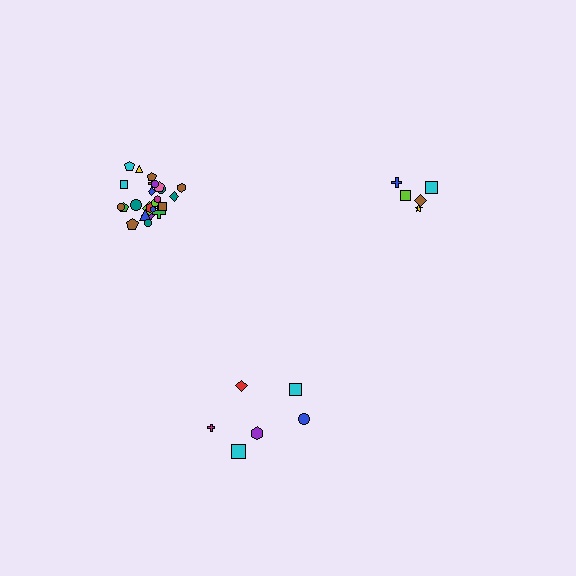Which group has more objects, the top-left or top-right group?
The top-left group.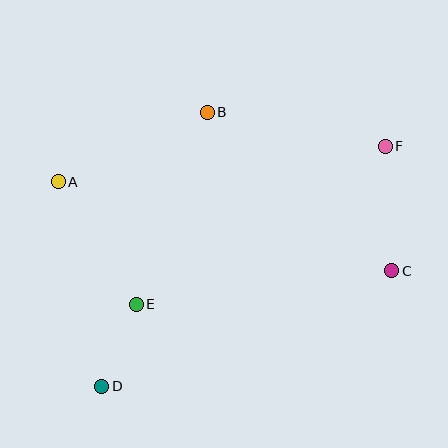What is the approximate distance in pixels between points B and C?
The distance between B and C is approximately 243 pixels.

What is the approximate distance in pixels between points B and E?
The distance between B and E is approximately 204 pixels.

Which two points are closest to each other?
Points D and E are closest to each other.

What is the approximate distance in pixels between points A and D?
The distance between A and D is approximately 209 pixels.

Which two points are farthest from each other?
Points D and F are farthest from each other.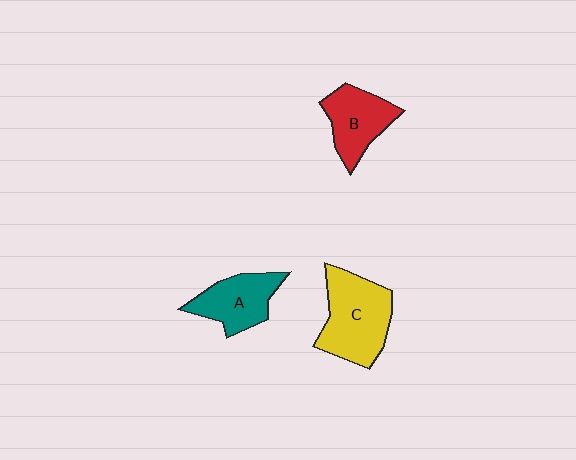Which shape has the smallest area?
Shape B (red).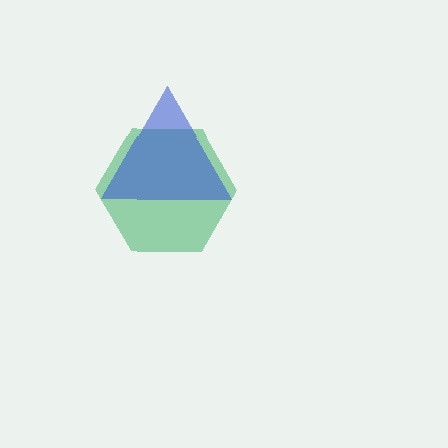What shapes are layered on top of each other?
The layered shapes are: a green hexagon, a blue triangle.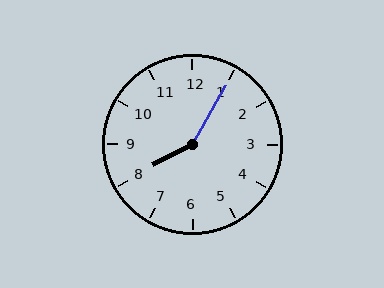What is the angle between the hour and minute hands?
Approximately 148 degrees.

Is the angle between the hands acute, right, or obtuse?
It is obtuse.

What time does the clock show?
8:05.